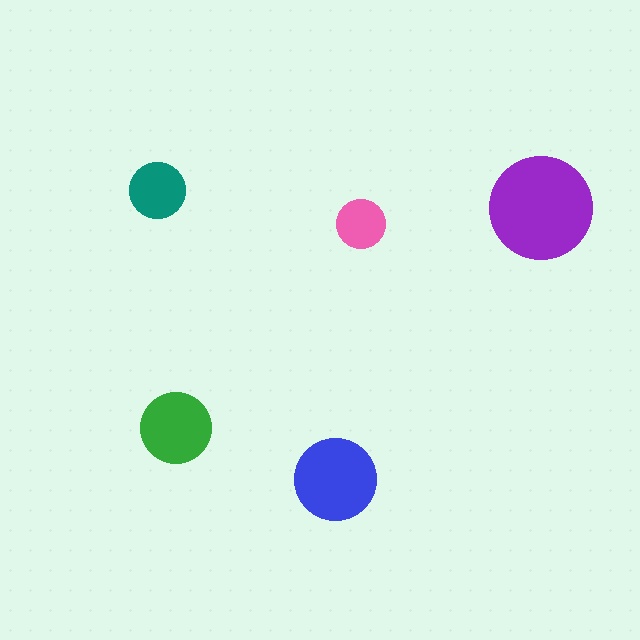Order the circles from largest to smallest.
the purple one, the blue one, the green one, the teal one, the pink one.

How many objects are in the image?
There are 5 objects in the image.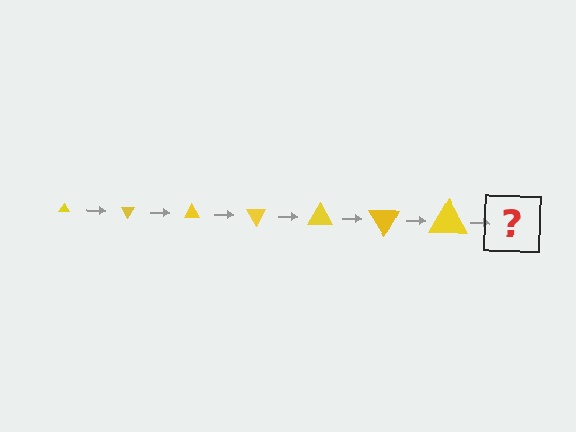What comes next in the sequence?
The next element should be a triangle, larger than the previous one and rotated 420 degrees from the start.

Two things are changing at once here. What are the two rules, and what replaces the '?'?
The two rules are that the triangle grows larger each step and it rotates 60 degrees each step. The '?' should be a triangle, larger than the previous one and rotated 420 degrees from the start.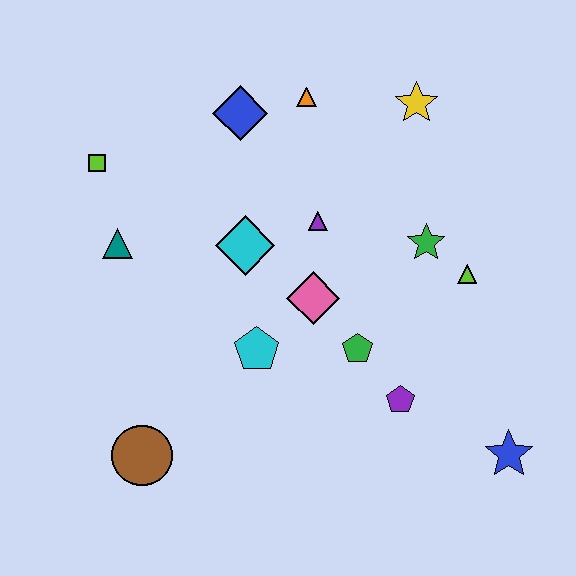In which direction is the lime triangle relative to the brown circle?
The lime triangle is to the right of the brown circle.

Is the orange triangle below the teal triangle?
No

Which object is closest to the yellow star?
The orange triangle is closest to the yellow star.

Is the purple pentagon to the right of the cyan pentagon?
Yes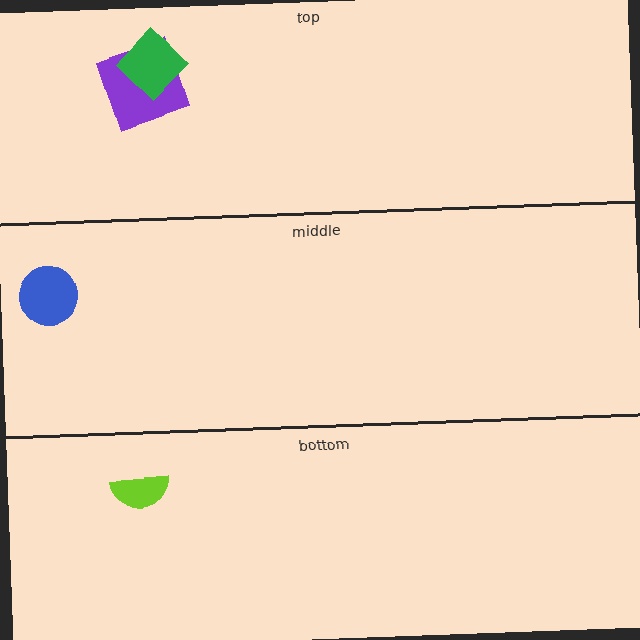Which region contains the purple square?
The top region.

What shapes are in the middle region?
The blue circle.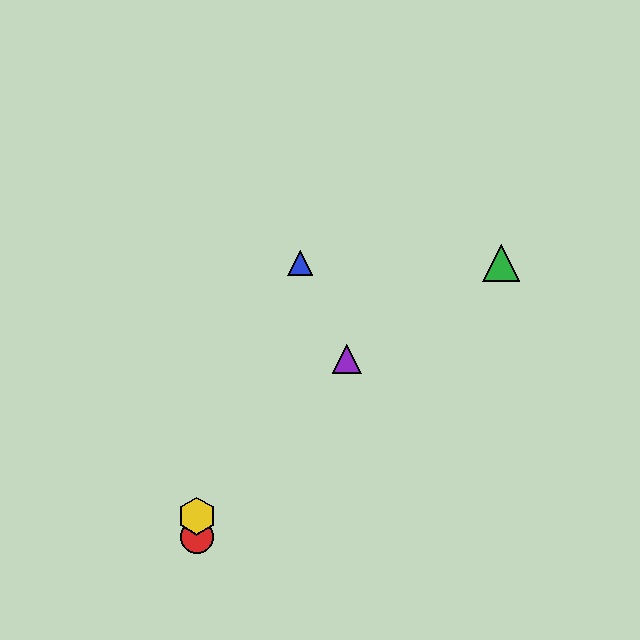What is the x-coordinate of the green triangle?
The green triangle is at x≈501.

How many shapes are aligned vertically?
2 shapes (the red circle, the yellow hexagon) are aligned vertically.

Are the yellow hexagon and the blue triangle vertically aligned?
No, the yellow hexagon is at x≈197 and the blue triangle is at x≈300.